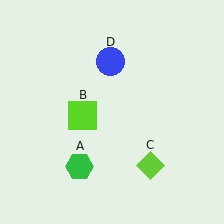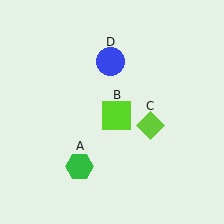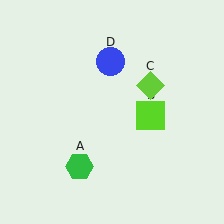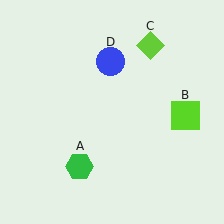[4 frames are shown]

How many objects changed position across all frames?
2 objects changed position: lime square (object B), lime diamond (object C).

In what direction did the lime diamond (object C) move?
The lime diamond (object C) moved up.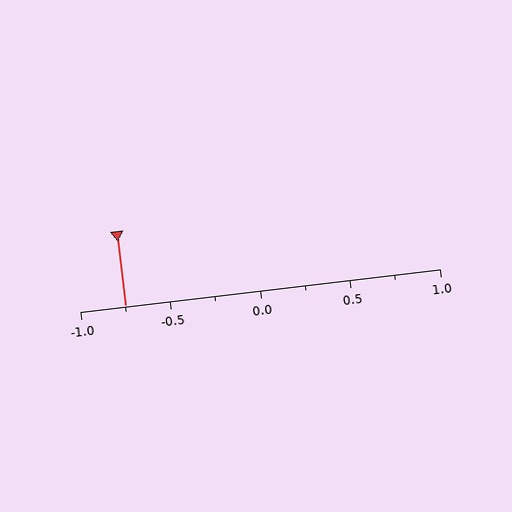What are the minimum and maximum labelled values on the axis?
The axis runs from -1.0 to 1.0.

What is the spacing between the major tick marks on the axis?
The major ticks are spaced 0.5 apart.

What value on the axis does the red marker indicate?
The marker indicates approximately -0.75.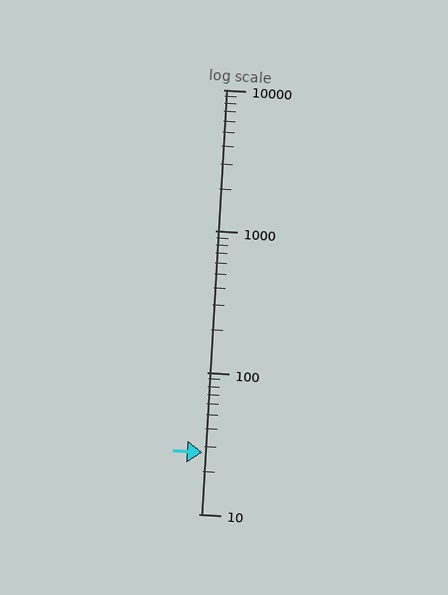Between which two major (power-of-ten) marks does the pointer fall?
The pointer is between 10 and 100.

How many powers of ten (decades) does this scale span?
The scale spans 3 decades, from 10 to 10000.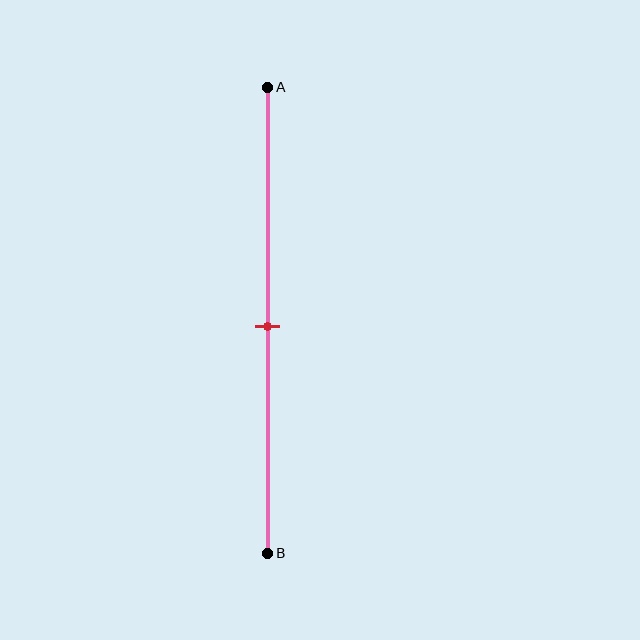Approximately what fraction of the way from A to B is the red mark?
The red mark is approximately 50% of the way from A to B.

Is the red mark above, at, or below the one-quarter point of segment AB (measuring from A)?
The red mark is below the one-quarter point of segment AB.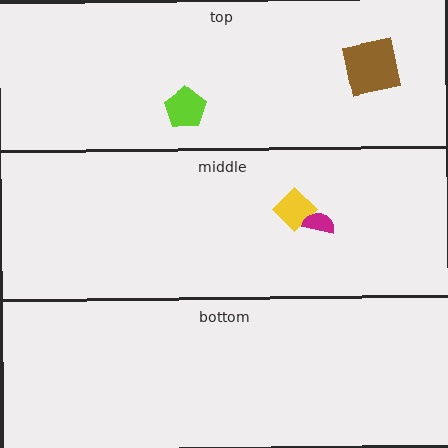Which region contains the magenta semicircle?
The middle region.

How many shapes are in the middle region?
2.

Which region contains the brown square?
The top region.